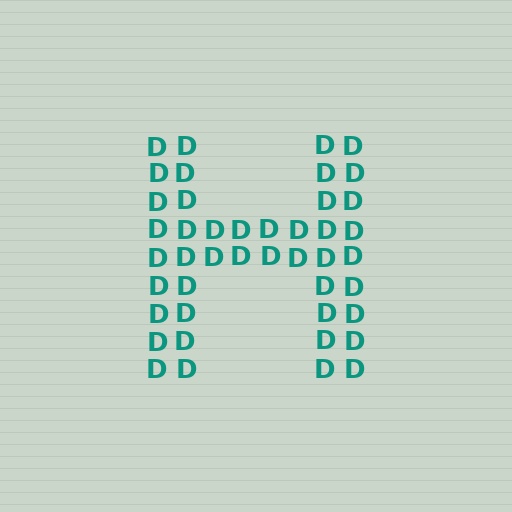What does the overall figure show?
The overall figure shows the letter H.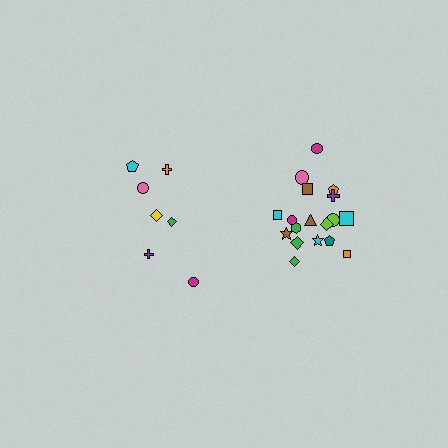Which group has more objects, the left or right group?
The right group.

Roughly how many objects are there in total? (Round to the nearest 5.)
Roughly 25 objects in total.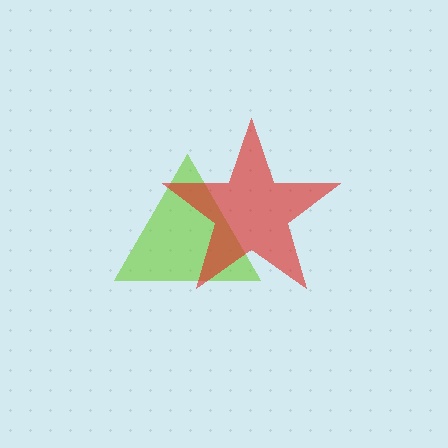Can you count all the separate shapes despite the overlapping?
Yes, there are 2 separate shapes.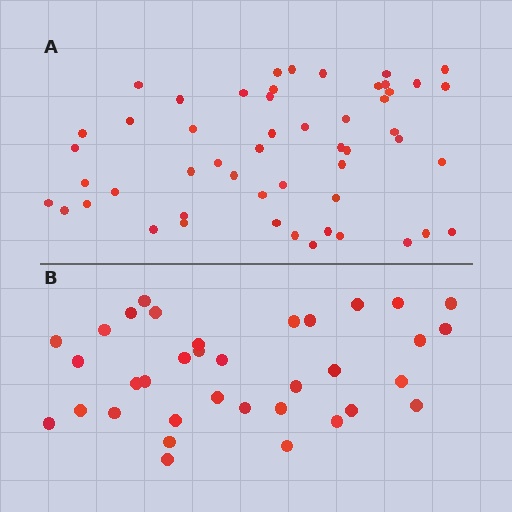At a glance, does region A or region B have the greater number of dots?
Region A (the top region) has more dots.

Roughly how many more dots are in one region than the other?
Region A has approximately 15 more dots than region B.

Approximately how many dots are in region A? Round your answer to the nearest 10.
About 50 dots. (The exact count is 52, which rounds to 50.)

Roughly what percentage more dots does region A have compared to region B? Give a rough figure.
About 50% more.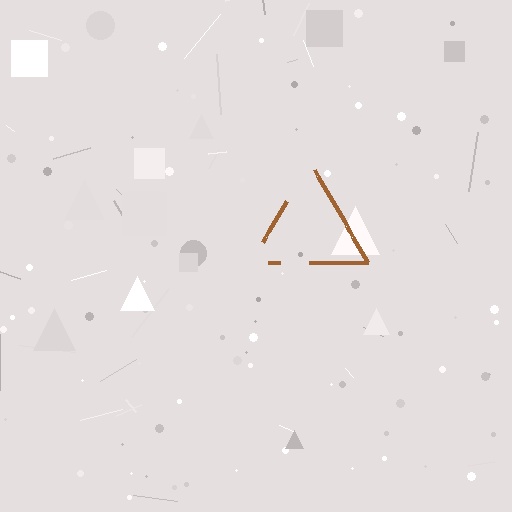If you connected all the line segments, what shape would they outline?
They would outline a triangle.